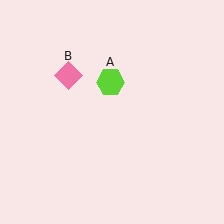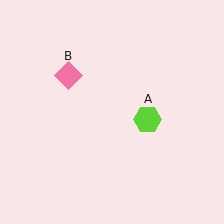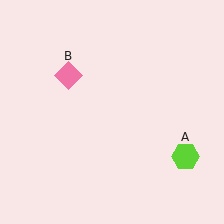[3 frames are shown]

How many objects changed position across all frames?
1 object changed position: lime hexagon (object A).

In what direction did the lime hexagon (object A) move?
The lime hexagon (object A) moved down and to the right.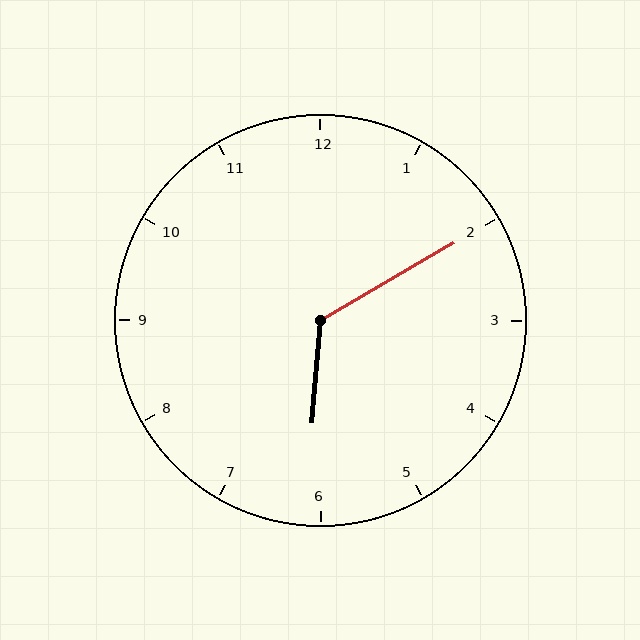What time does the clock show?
6:10.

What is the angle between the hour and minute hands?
Approximately 125 degrees.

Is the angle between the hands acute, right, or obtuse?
It is obtuse.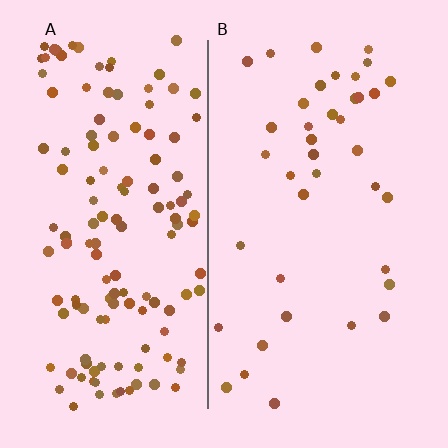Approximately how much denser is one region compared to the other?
Approximately 3.5× — region A over region B.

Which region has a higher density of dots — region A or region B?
A (the left).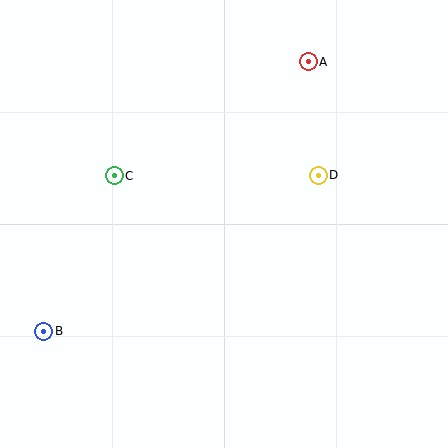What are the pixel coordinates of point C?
Point C is at (114, 176).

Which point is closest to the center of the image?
Point D at (318, 175) is closest to the center.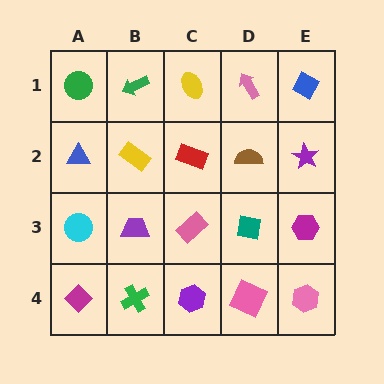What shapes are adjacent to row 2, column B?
A green arrow (row 1, column B), a purple trapezoid (row 3, column B), a blue triangle (row 2, column A), a red rectangle (row 2, column C).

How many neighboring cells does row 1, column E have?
2.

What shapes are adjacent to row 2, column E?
A blue diamond (row 1, column E), a magenta hexagon (row 3, column E), a brown semicircle (row 2, column D).